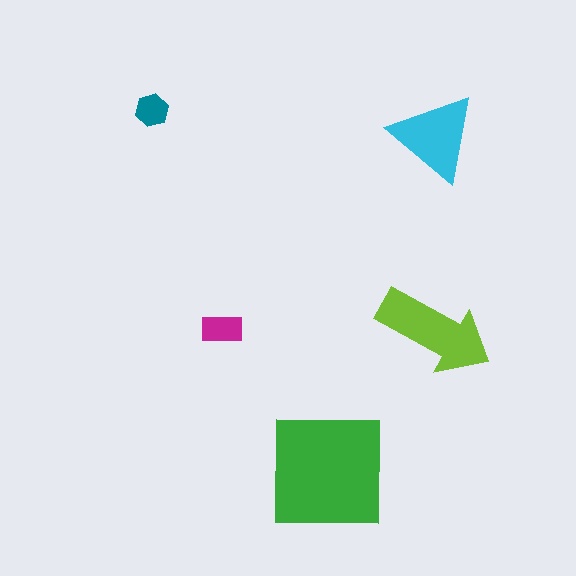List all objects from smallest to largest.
The teal hexagon, the magenta rectangle, the cyan triangle, the lime arrow, the green square.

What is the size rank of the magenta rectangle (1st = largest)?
4th.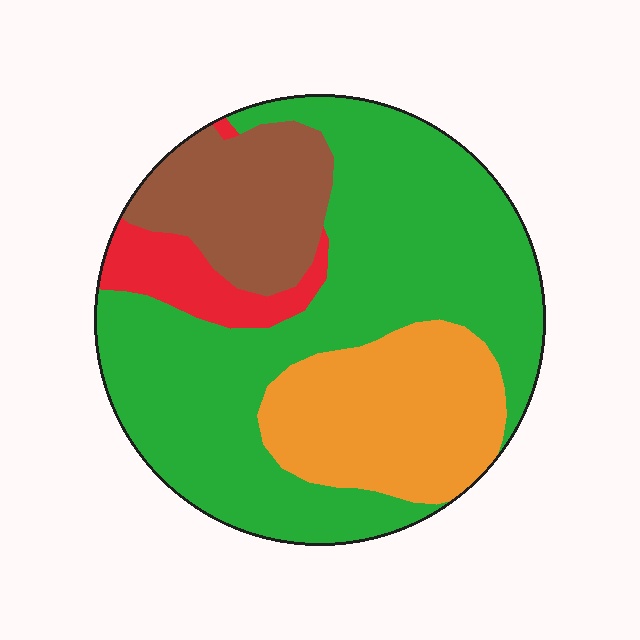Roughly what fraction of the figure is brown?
Brown covers roughly 15% of the figure.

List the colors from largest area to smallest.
From largest to smallest: green, orange, brown, red.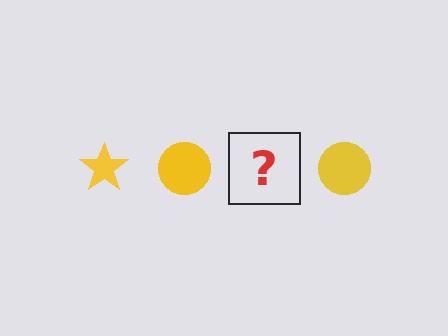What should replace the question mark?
The question mark should be replaced with a yellow star.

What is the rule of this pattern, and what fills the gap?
The rule is that the pattern cycles through star, circle shapes in yellow. The gap should be filled with a yellow star.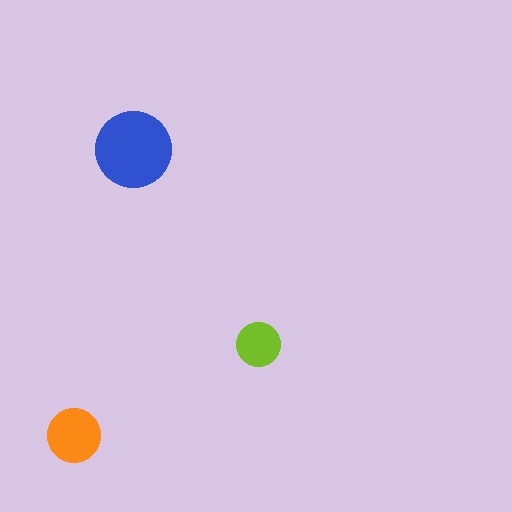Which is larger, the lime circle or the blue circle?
The blue one.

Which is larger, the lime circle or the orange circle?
The orange one.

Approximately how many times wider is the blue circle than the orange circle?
About 1.5 times wider.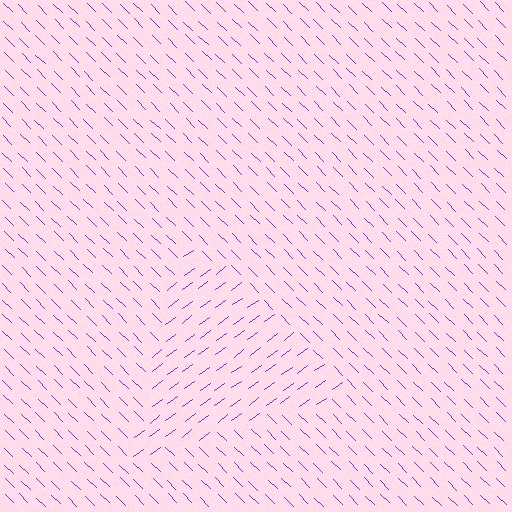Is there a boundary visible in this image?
Yes, there is a texture boundary formed by a change in line orientation.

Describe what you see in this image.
The image is filled with small purple line segments. A triangle region in the image has lines oriented differently from the surrounding lines, creating a visible texture boundary.